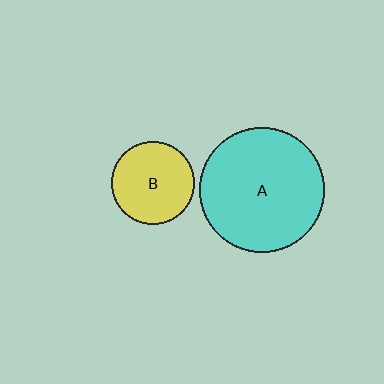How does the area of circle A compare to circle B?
Approximately 2.3 times.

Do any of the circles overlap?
No, none of the circles overlap.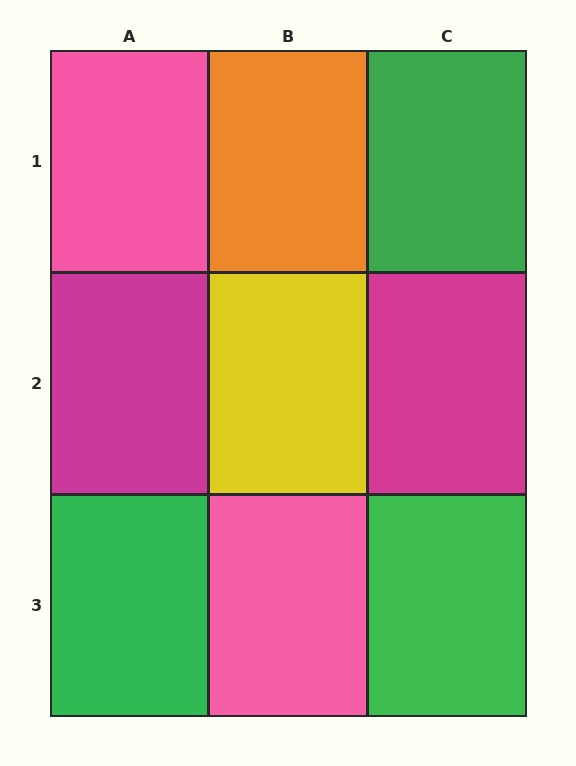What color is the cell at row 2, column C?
Magenta.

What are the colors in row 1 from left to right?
Pink, orange, green.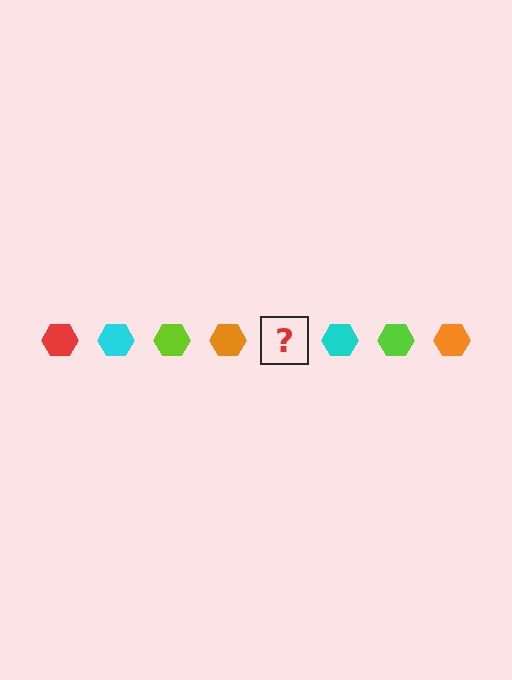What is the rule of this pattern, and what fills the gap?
The rule is that the pattern cycles through red, cyan, lime, orange hexagons. The gap should be filled with a red hexagon.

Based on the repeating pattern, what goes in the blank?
The blank should be a red hexagon.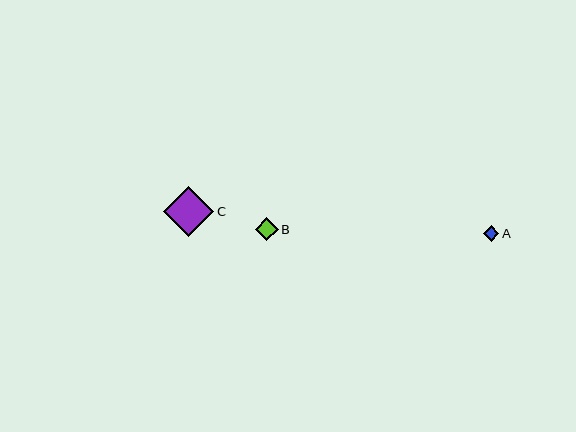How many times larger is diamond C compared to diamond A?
Diamond C is approximately 3.3 times the size of diamond A.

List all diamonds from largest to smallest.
From largest to smallest: C, B, A.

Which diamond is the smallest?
Diamond A is the smallest with a size of approximately 16 pixels.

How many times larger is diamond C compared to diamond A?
Diamond C is approximately 3.3 times the size of diamond A.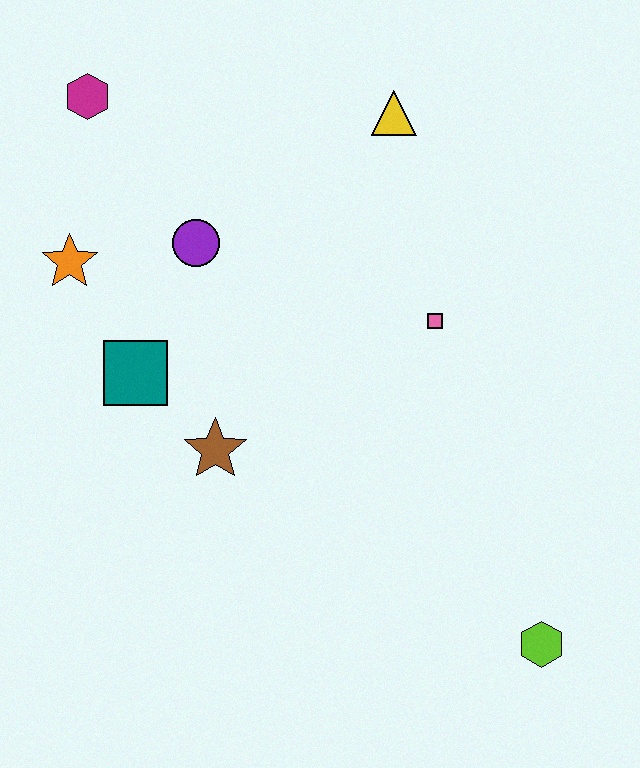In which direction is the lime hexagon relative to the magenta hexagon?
The lime hexagon is below the magenta hexagon.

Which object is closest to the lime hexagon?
The pink square is closest to the lime hexagon.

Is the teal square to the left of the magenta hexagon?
No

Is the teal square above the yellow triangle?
No